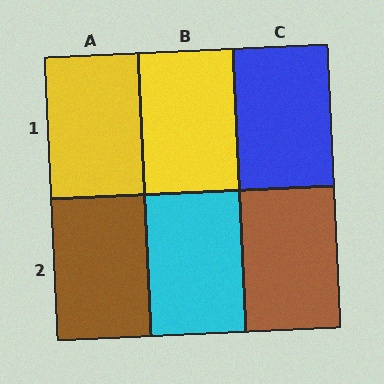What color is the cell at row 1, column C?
Blue.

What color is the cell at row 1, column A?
Yellow.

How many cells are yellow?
2 cells are yellow.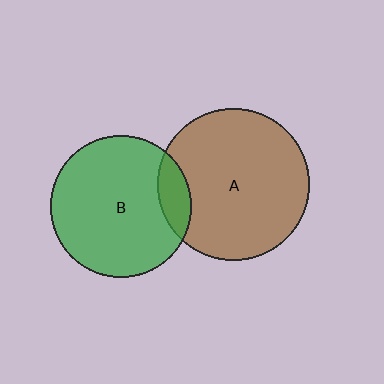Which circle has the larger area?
Circle A (brown).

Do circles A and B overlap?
Yes.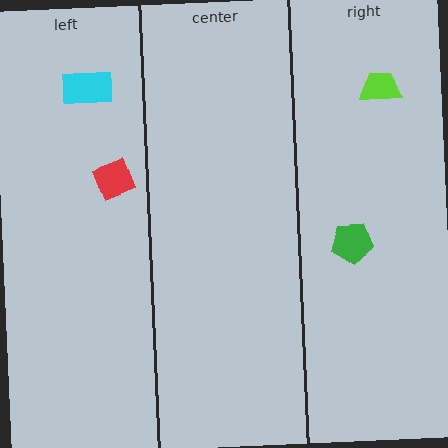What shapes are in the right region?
The lime trapezoid, the green pentagon.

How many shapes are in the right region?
2.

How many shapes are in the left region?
2.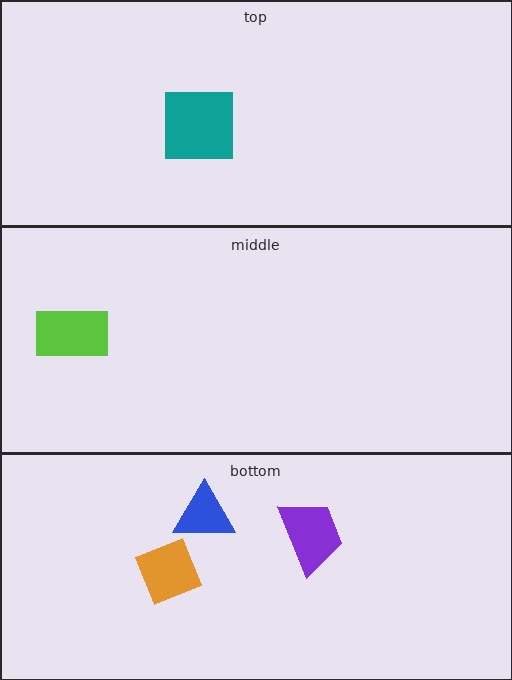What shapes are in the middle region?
The lime rectangle.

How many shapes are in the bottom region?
3.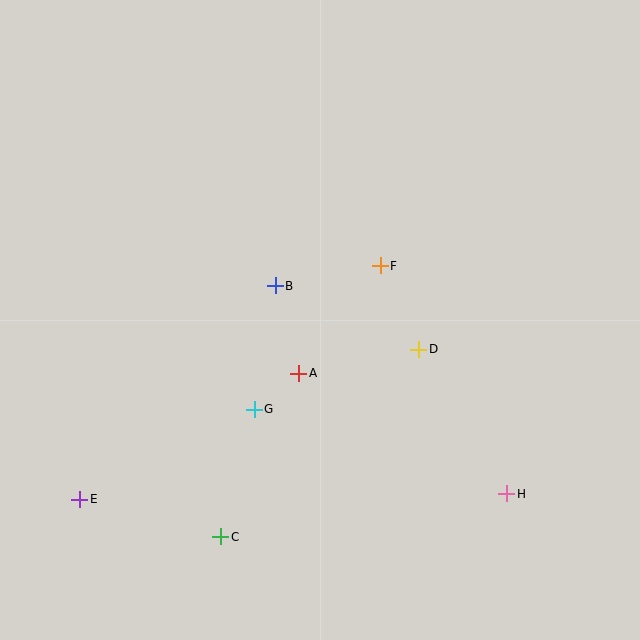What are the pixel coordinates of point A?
Point A is at (299, 373).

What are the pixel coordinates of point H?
Point H is at (507, 494).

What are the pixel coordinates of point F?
Point F is at (380, 266).